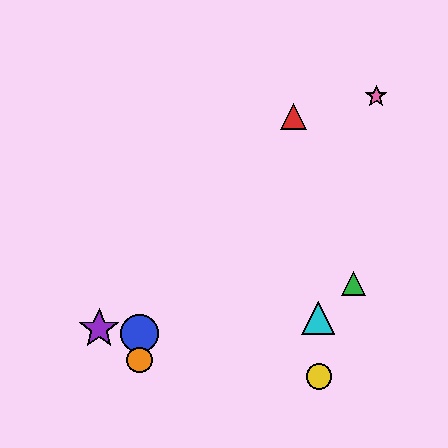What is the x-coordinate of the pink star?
The pink star is at x≈376.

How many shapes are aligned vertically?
2 shapes (the blue circle, the orange circle) are aligned vertically.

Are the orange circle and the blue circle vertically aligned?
Yes, both are at x≈139.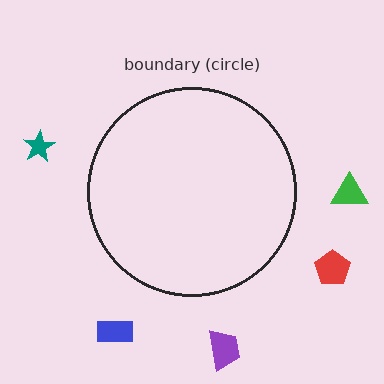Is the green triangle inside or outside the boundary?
Outside.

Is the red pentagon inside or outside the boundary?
Outside.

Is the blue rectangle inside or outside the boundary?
Outside.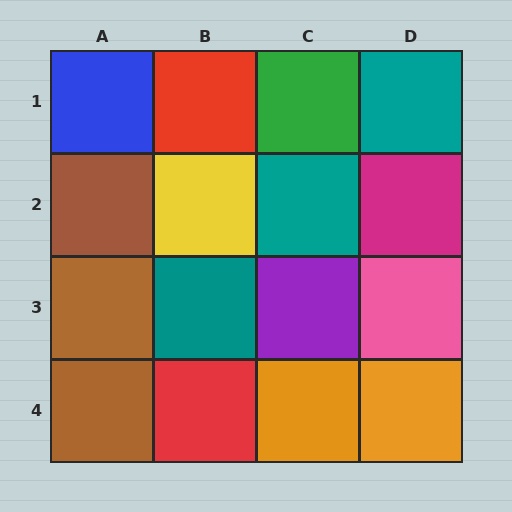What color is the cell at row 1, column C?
Green.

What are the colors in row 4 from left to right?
Brown, red, orange, orange.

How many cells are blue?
1 cell is blue.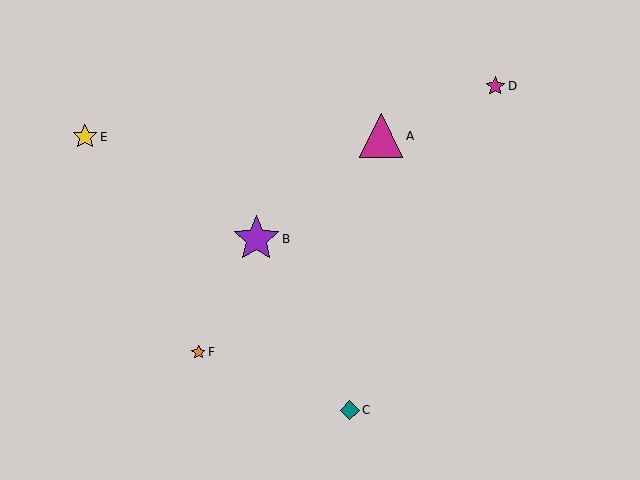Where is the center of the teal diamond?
The center of the teal diamond is at (350, 410).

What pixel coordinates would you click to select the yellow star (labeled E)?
Click at (85, 137) to select the yellow star E.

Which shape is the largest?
The purple star (labeled B) is the largest.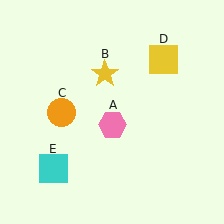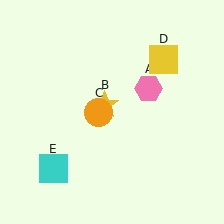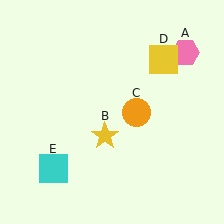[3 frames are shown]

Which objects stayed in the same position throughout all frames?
Yellow square (object D) and cyan square (object E) remained stationary.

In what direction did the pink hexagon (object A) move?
The pink hexagon (object A) moved up and to the right.